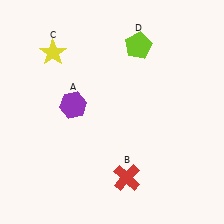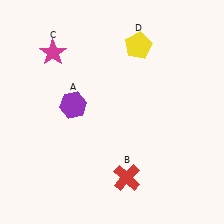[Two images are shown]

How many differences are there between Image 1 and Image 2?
There are 2 differences between the two images.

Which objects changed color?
C changed from yellow to magenta. D changed from lime to yellow.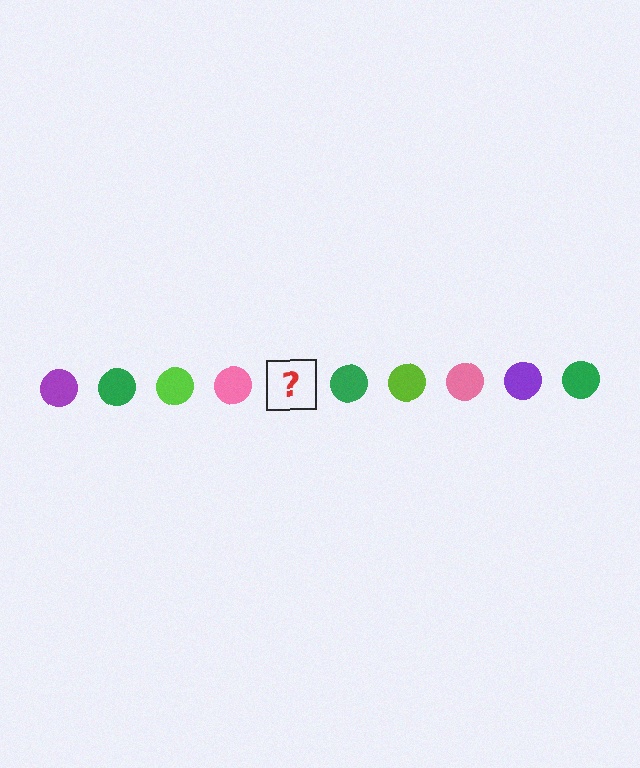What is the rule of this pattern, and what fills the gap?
The rule is that the pattern cycles through purple, green, lime, pink circles. The gap should be filled with a purple circle.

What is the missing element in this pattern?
The missing element is a purple circle.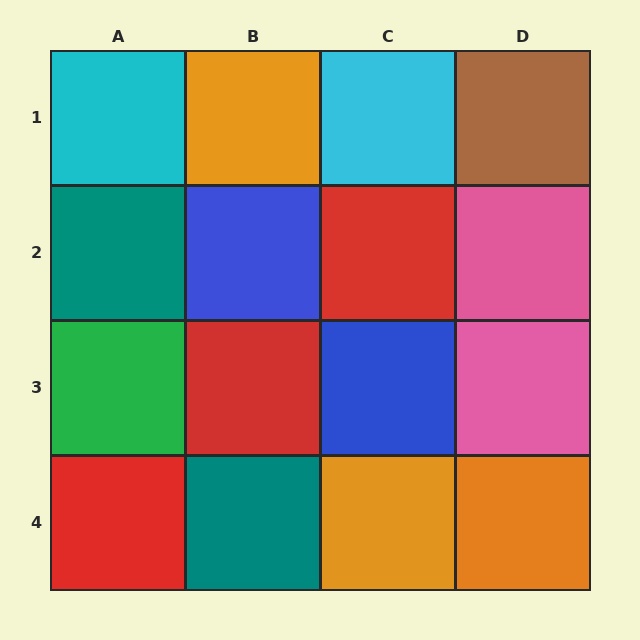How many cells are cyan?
2 cells are cyan.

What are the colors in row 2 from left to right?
Teal, blue, red, pink.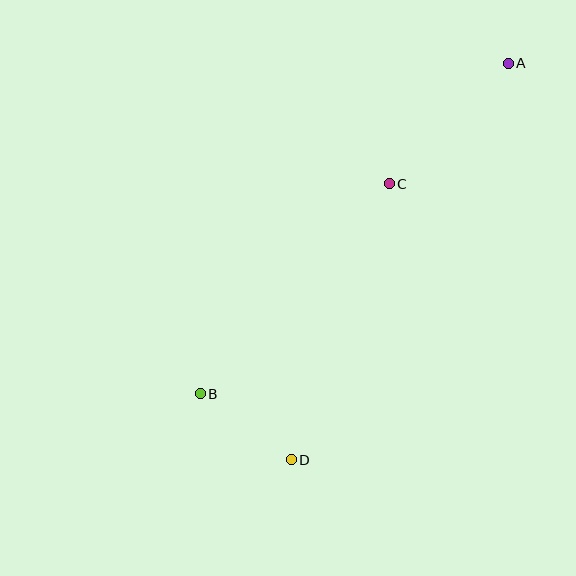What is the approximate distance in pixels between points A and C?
The distance between A and C is approximately 170 pixels.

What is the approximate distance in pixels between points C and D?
The distance between C and D is approximately 293 pixels.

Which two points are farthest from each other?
Points A and D are farthest from each other.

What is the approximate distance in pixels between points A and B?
The distance between A and B is approximately 452 pixels.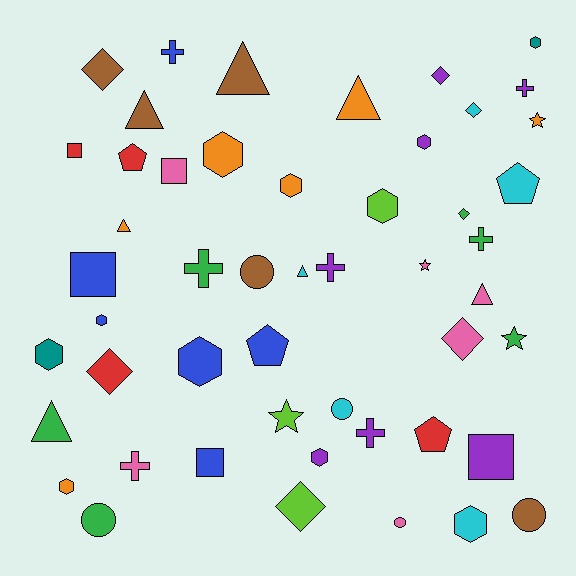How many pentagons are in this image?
There are 4 pentagons.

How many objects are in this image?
There are 50 objects.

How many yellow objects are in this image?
There are no yellow objects.